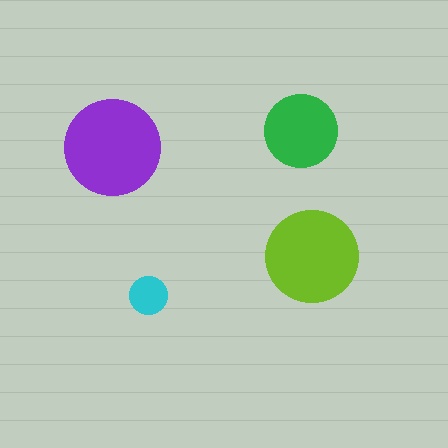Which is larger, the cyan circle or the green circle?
The green one.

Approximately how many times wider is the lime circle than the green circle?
About 1.5 times wider.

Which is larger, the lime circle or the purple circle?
The purple one.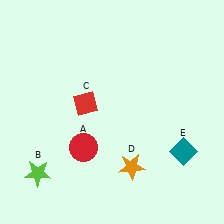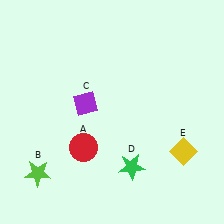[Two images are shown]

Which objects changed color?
C changed from red to purple. D changed from orange to green. E changed from teal to yellow.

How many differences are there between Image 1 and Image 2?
There are 3 differences between the two images.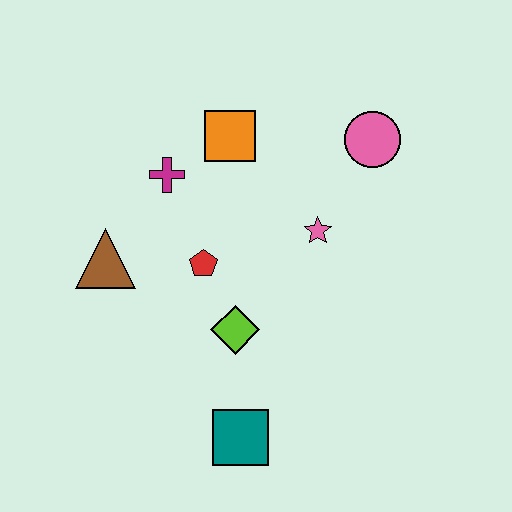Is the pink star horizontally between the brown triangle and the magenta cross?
No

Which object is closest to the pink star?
The pink circle is closest to the pink star.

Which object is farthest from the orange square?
The teal square is farthest from the orange square.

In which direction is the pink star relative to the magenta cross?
The pink star is to the right of the magenta cross.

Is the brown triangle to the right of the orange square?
No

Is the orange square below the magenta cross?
No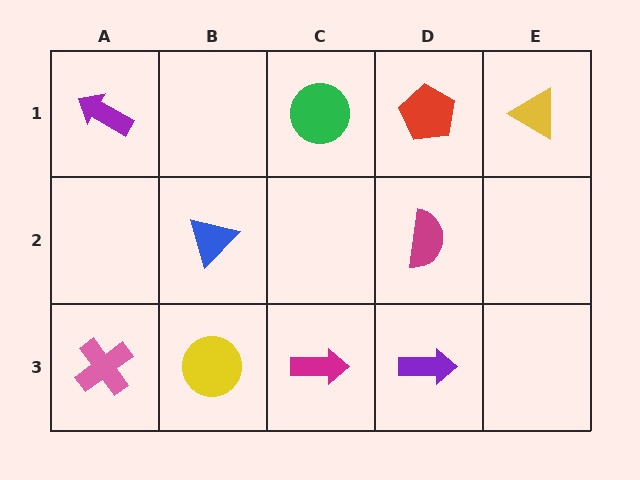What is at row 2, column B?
A blue triangle.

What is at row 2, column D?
A magenta semicircle.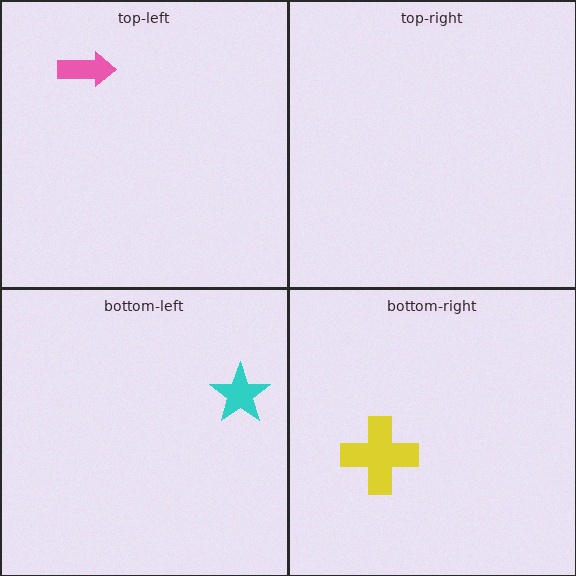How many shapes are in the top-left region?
1.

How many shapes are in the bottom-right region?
1.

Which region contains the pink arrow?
The top-left region.